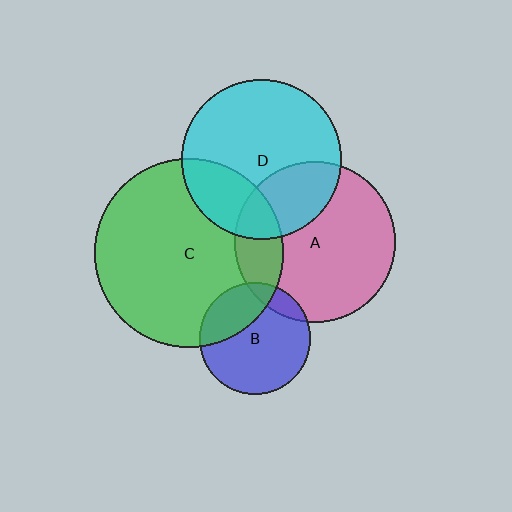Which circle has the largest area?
Circle C (green).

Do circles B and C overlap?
Yes.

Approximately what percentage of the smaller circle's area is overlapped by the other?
Approximately 30%.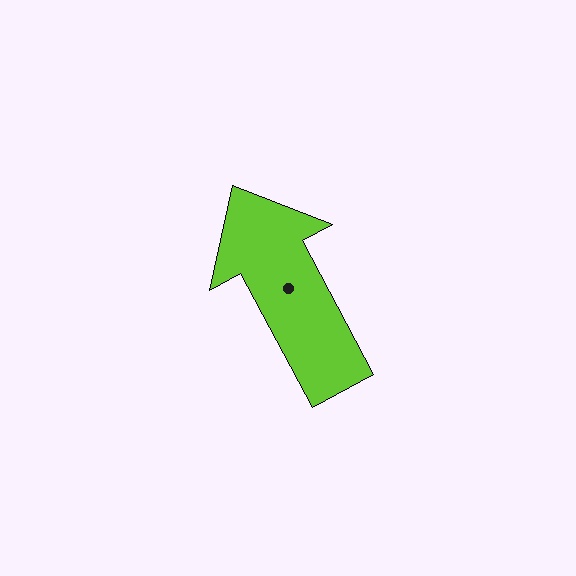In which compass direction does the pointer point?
Northwest.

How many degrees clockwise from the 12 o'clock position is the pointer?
Approximately 332 degrees.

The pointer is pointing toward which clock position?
Roughly 11 o'clock.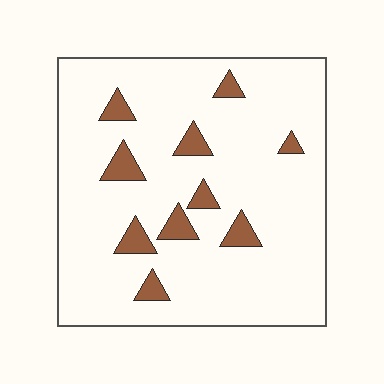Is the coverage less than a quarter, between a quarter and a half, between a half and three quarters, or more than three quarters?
Less than a quarter.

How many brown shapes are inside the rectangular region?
10.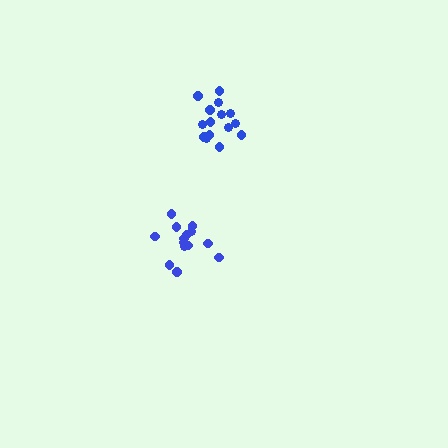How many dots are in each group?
Group 1: 15 dots, Group 2: 14 dots (29 total).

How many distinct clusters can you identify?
There are 2 distinct clusters.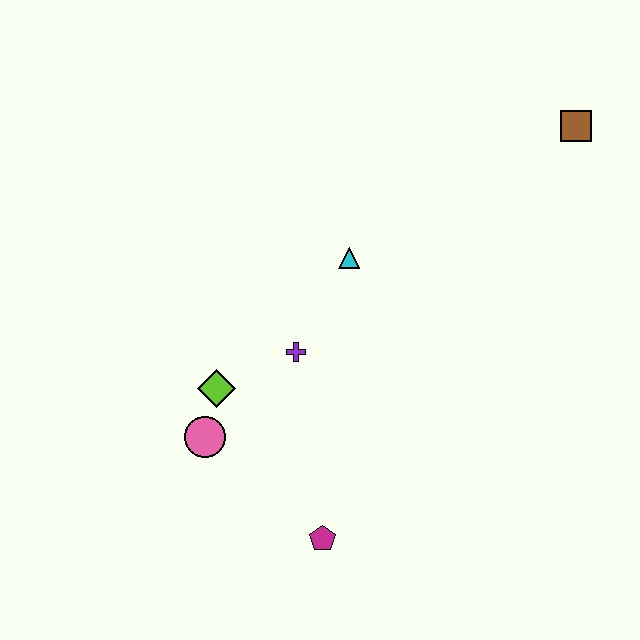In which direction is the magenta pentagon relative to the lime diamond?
The magenta pentagon is below the lime diamond.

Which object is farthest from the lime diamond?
The brown square is farthest from the lime diamond.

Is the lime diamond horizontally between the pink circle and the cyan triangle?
Yes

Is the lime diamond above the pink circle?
Yes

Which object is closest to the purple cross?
The lime diamond is closest to the purple cross.